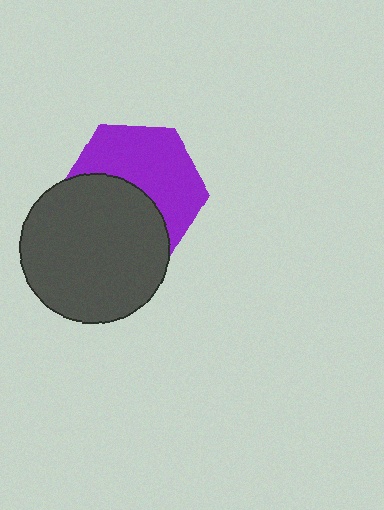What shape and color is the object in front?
The object in front is a dark gray circle.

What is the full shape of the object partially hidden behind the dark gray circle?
The partially hidden object is a purple hexagon.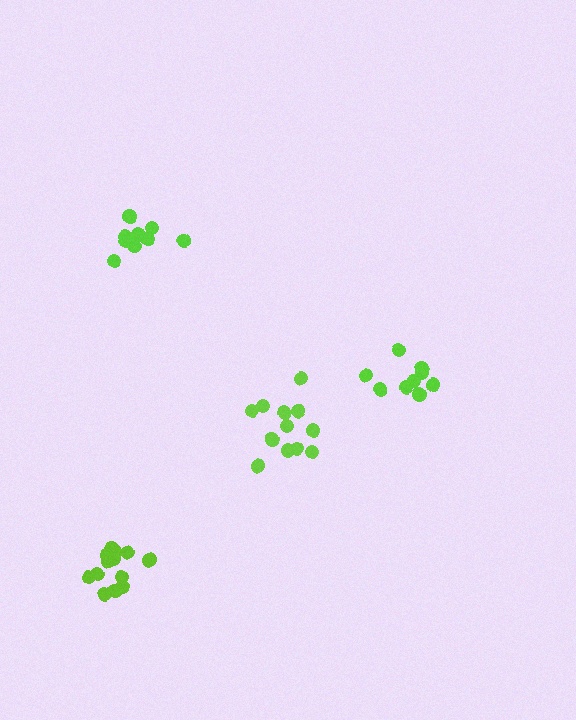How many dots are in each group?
Group 1: 12 dots, Group 2: 9 dots, Group 3: 14 dots, Group 4: 9 dots (44 total).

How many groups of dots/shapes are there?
There are 4 groups.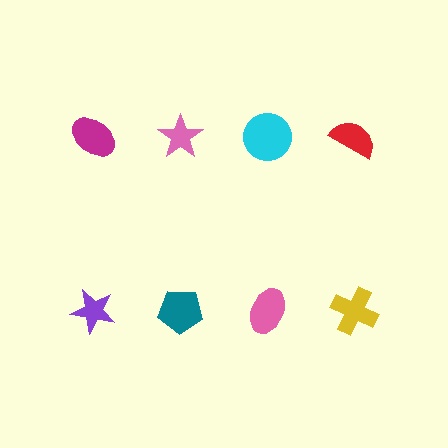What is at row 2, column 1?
A purple star.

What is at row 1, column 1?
A magenta ellipse.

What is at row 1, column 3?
A cyan circle.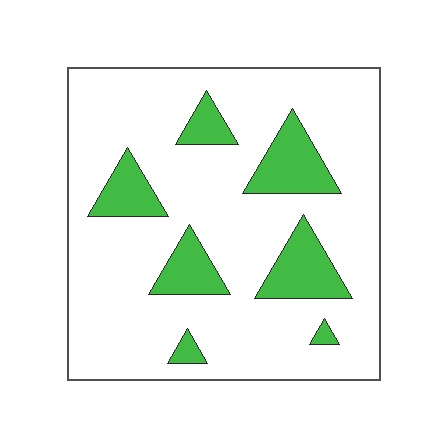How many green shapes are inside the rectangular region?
7.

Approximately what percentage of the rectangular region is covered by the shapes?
Approximately 20%.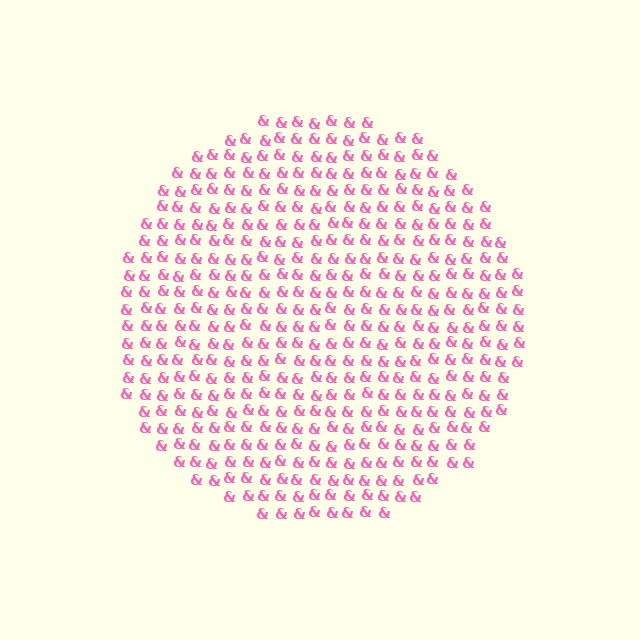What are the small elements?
The small elements are ampersands.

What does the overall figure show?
The overall figure shows a circle.